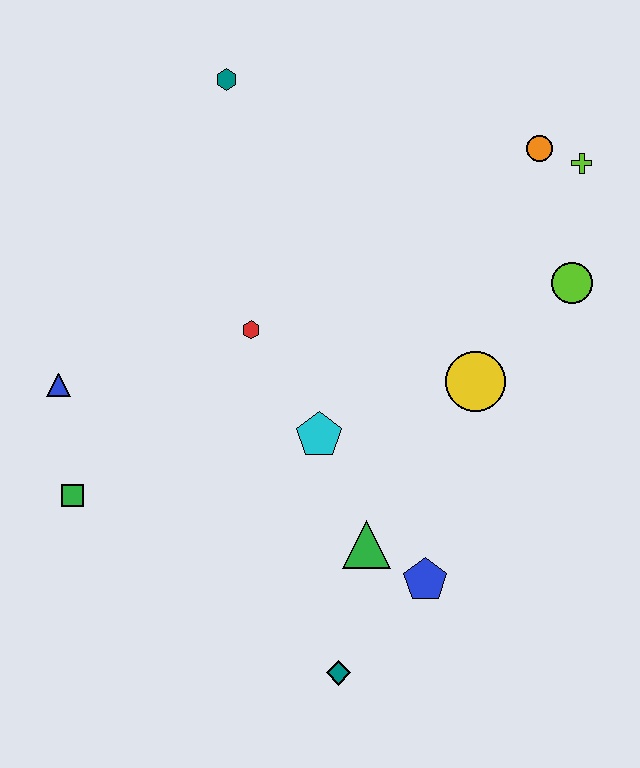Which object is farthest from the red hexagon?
The lime cross is farthest from the red hexagon.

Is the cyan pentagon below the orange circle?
Yes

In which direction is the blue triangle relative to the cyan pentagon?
The blue triangle is to the left of the cyan pentagon.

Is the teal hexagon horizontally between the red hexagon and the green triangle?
No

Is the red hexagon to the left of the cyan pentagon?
Yes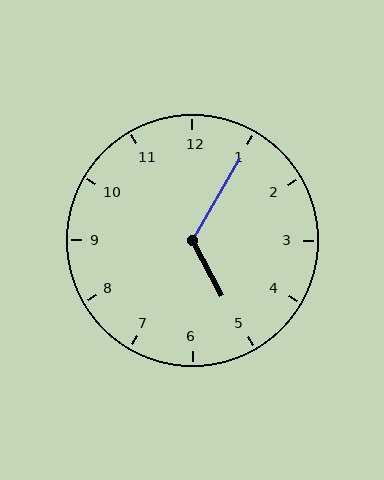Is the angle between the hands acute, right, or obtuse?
It is obtuse.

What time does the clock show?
5:05.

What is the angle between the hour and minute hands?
Approximately 122 degrees.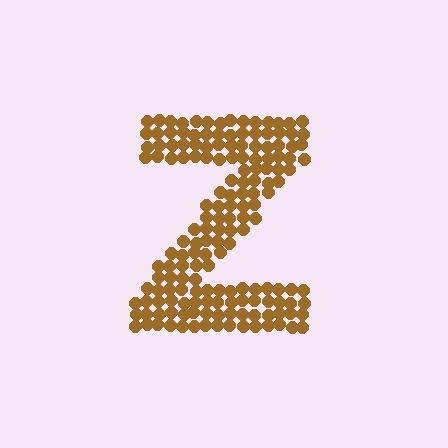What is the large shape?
The large shape is the letter Z.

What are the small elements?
The small elements are circles.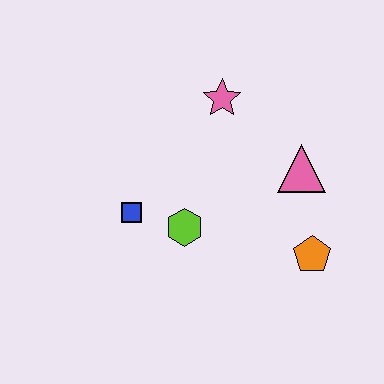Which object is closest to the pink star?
The pink triangle is closest to the pink star.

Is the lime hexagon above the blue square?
No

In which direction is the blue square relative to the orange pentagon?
The blue square is to the left of the orange pentagon.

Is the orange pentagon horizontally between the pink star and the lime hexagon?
No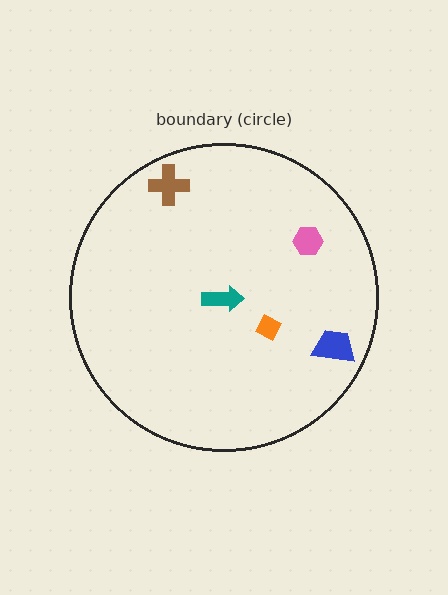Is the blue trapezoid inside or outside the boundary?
Inside.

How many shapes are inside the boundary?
5 inside, 0 outside.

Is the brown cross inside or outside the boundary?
Inside.